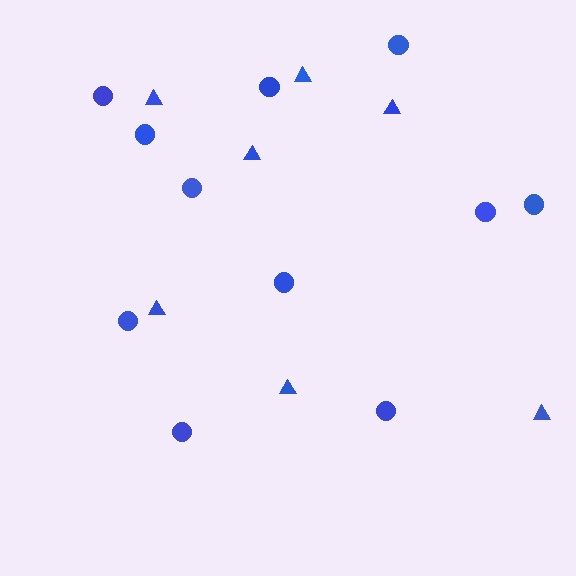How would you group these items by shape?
There are 2 groups: one group of circles (11) and one group of triangles (7).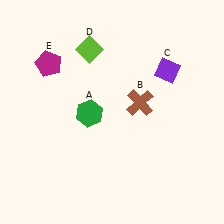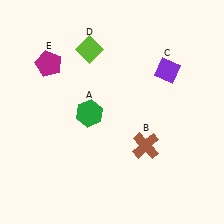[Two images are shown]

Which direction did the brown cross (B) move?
The brown cross (B) moved down.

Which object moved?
The brown cross (B) moved down.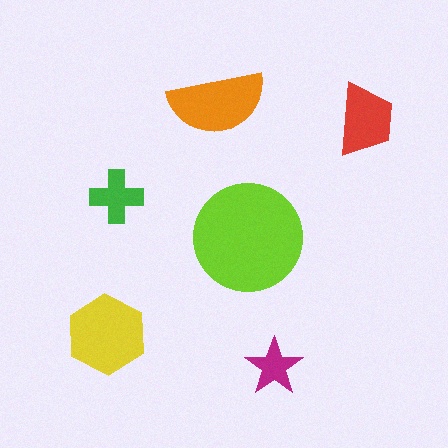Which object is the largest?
The lime circle.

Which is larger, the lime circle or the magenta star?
The lime circle.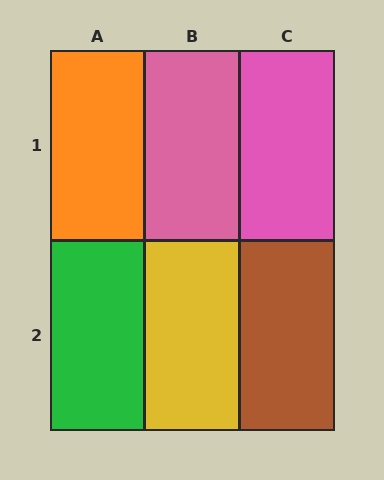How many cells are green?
1 cell is green.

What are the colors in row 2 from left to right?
Green, yellow, brown.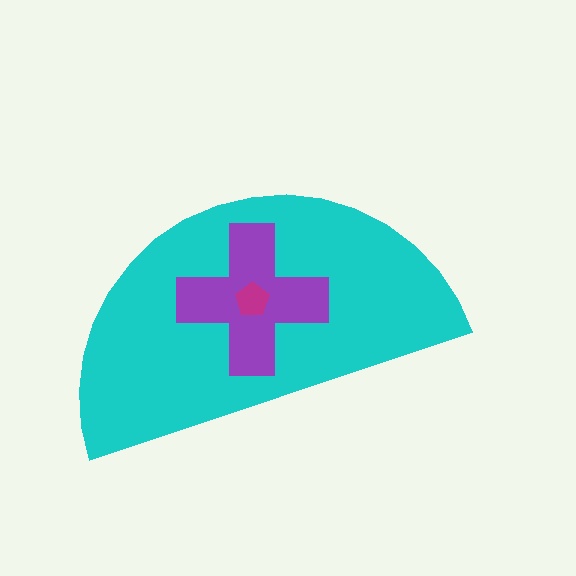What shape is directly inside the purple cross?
The magenta pentagon.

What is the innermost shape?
The magenta pentagon.